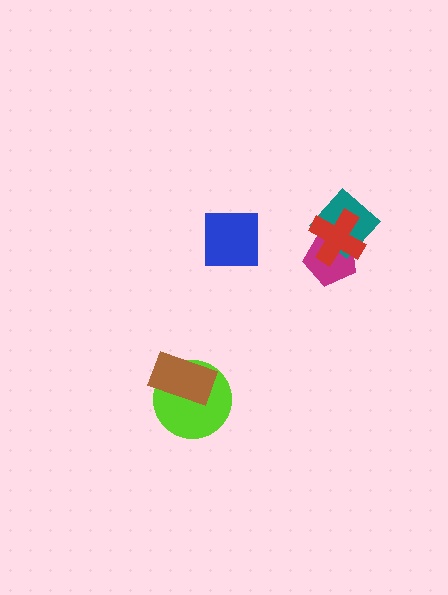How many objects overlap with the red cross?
2 objects overlap with the red cross.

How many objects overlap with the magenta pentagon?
2 objects overlap with the magenta pentagon.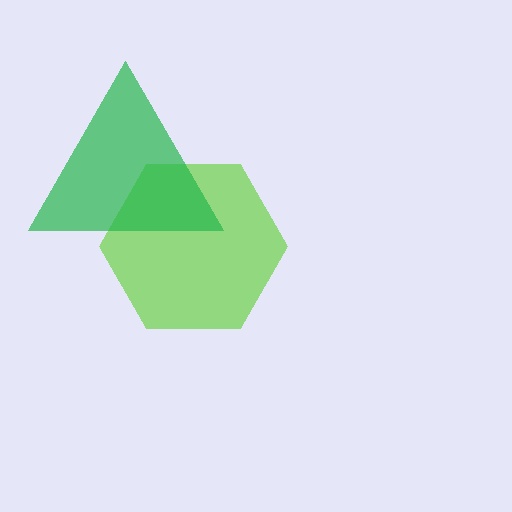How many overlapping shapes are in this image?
There are 2 overlapping shapes in the image.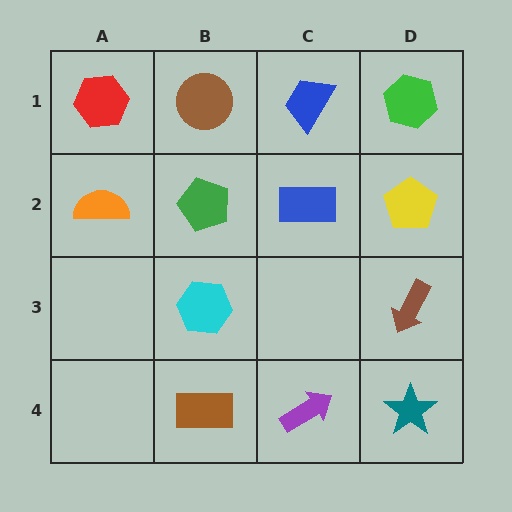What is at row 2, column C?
A blue rectangle.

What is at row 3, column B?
A cyan hexagon.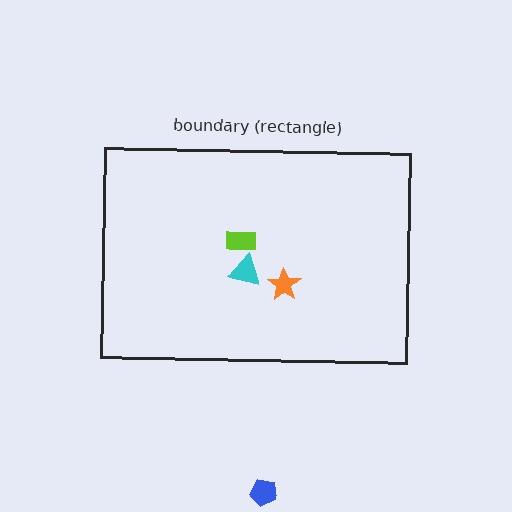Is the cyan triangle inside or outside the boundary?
Inside.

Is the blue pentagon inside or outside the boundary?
Outside.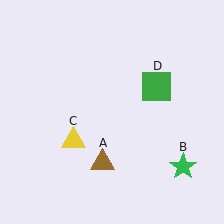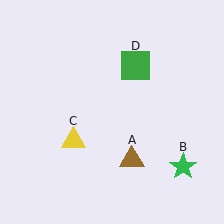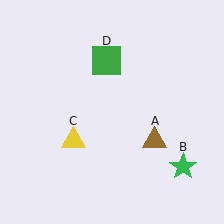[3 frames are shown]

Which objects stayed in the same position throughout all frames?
Green star (object B) and yellow triangle (object C) remained stationary.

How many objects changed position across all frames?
2 objects changed position: brown triangle (object A), green square (object D).